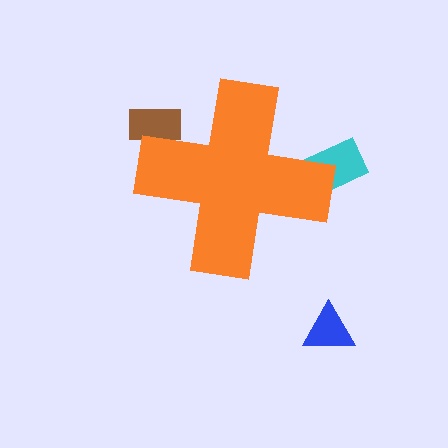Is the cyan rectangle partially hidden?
Yes, the cyan rectangle is partially hidden behind the orange cross.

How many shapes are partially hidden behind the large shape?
2 shapes are partially hidden.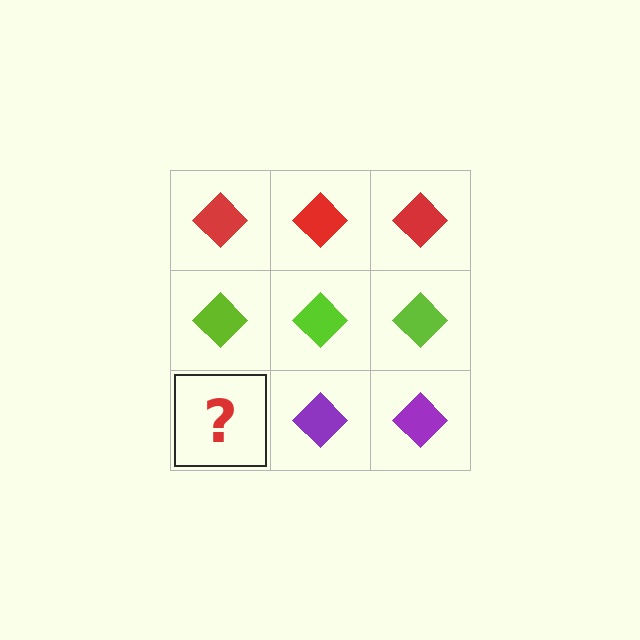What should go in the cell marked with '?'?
The missing cell should contain a purple diamond.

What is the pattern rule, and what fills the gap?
The rule is that each row has a consistent color. The gap should be filled with a purple diamond.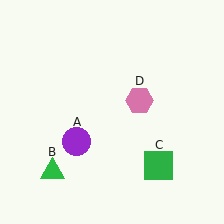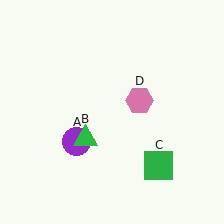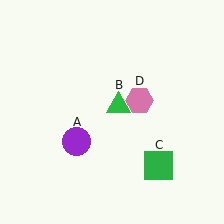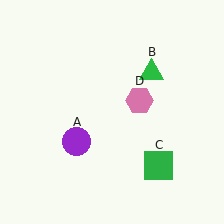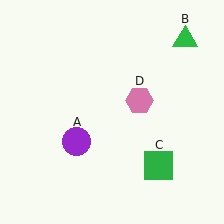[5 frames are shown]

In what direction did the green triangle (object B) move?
The green triangle (object B) moved up and to the right.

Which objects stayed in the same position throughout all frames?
Purple circle (object A) and green square (object C) and pink hexagon (object D) remained stationary.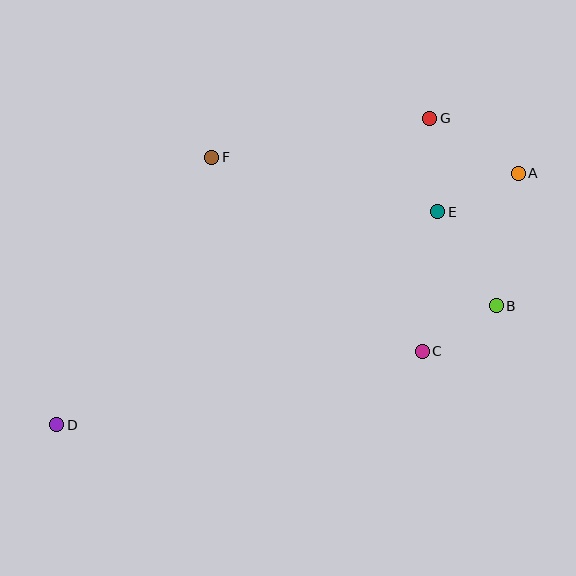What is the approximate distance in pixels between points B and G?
The distance between B and G is approximately 199 pixels.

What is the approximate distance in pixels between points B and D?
The distance between B and D is approximately 455 pixels.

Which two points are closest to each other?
Points B and C are closest to each other.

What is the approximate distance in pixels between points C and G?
The distance between C and G is approximately 233 pixels.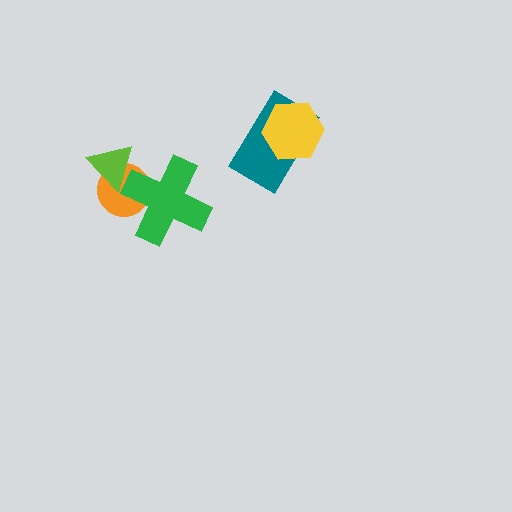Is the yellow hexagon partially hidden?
No, no other shape covers it.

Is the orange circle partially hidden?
Yes, it is partially covered by another shape.